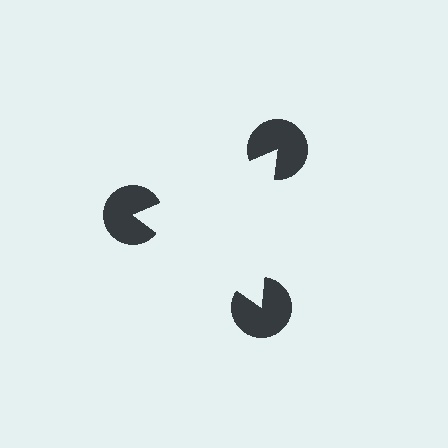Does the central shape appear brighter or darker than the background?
It typically appears slightly brighter than the background, even though no actual brightness change is drawn.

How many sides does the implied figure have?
3 sides.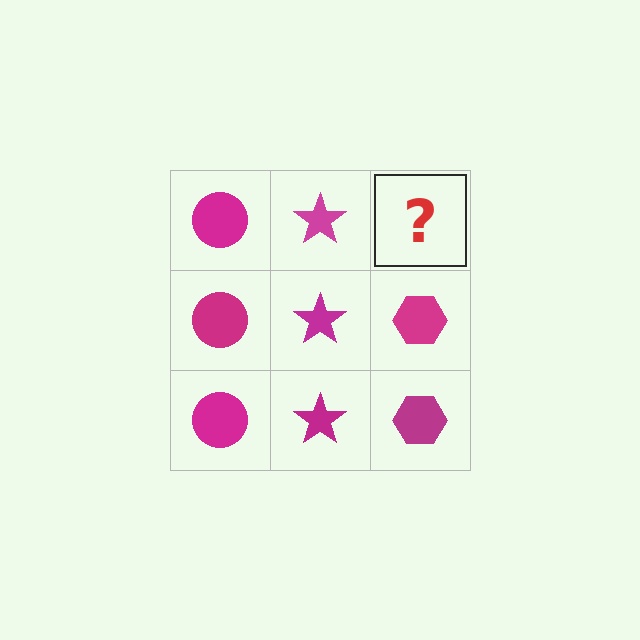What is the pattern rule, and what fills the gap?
The rule is that each column has a consistent shape. The gap should be filled with a magenta hexagon.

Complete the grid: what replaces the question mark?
The question mark should be replaced with a magenta hexagon.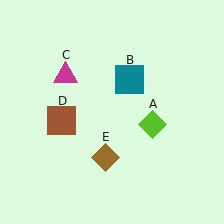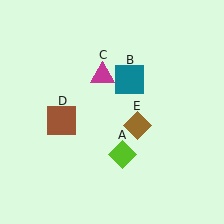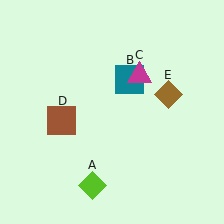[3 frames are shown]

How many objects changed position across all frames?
3 objects changed position: lime diamond (object A), magenta triangle (object C), brown diamond (object E).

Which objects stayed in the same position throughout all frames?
Teal square (object B) and brown square (object D) remained stationary.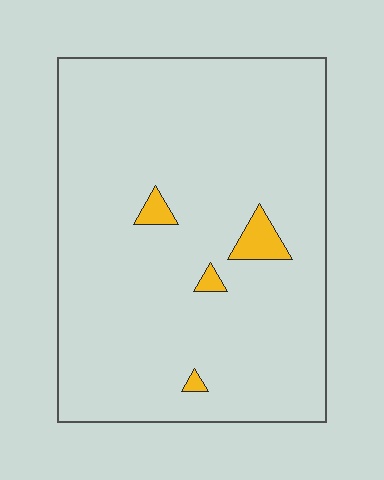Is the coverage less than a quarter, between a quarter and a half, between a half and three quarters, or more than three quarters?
Less than a quarter.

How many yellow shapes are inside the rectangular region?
4.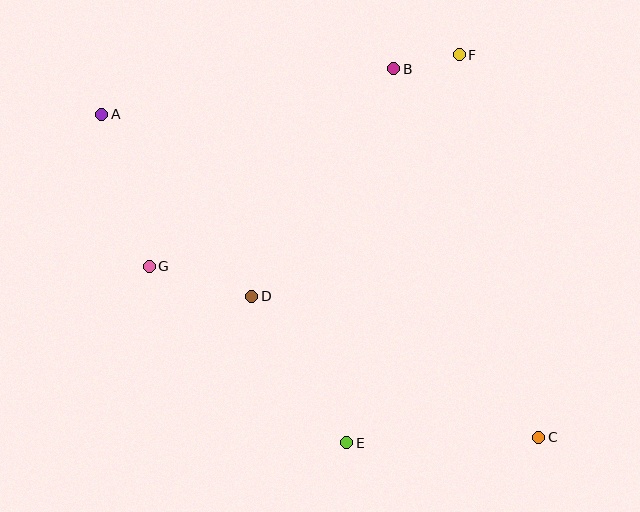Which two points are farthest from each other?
Points A and C are farthest from each other.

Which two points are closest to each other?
Points B and F are closest to each other.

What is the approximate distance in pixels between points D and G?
The distance between D and G is approximately 107 pixels.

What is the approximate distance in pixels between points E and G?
The distance between E and G is approximately 265 pixels.